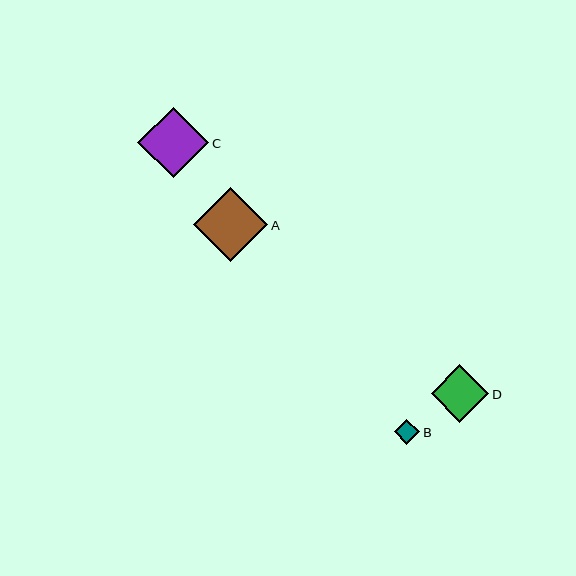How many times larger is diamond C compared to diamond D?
Diamond C is approximately 1.2 times the size of diamond D.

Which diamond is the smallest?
Diamond B is the smallest with a size of approximately 25 pixels.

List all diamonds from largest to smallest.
From largest to smallest: A, C, D, B.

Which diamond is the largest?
Diamond A is the largest with a size of approximately 74 pixels.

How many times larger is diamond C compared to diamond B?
Diamond C is approximately 2.8 times the size of diamond B.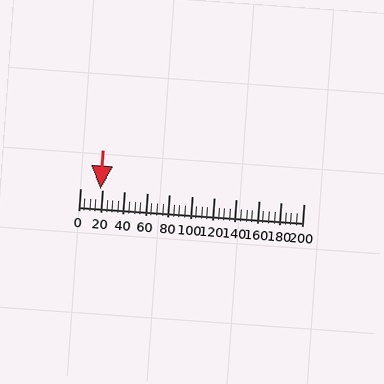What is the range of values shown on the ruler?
The ruler shows values from 0 to 200.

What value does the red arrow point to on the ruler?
The red arrow points to approximately 18.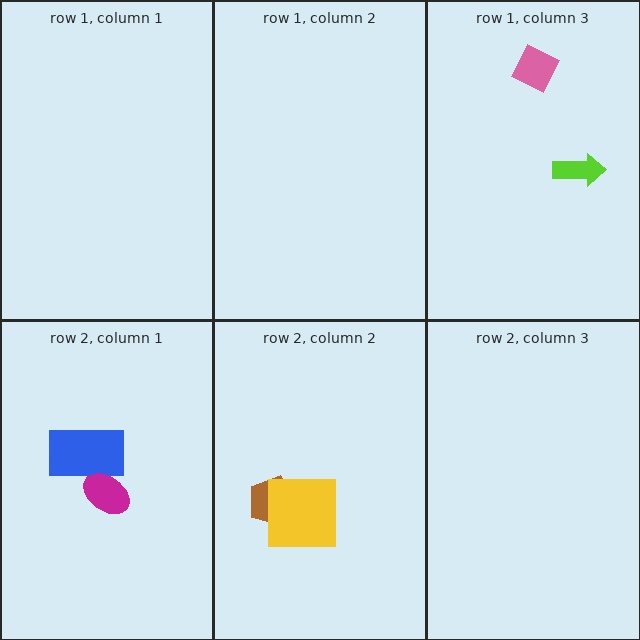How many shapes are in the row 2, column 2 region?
2.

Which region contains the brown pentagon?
The row 2, column 2 region.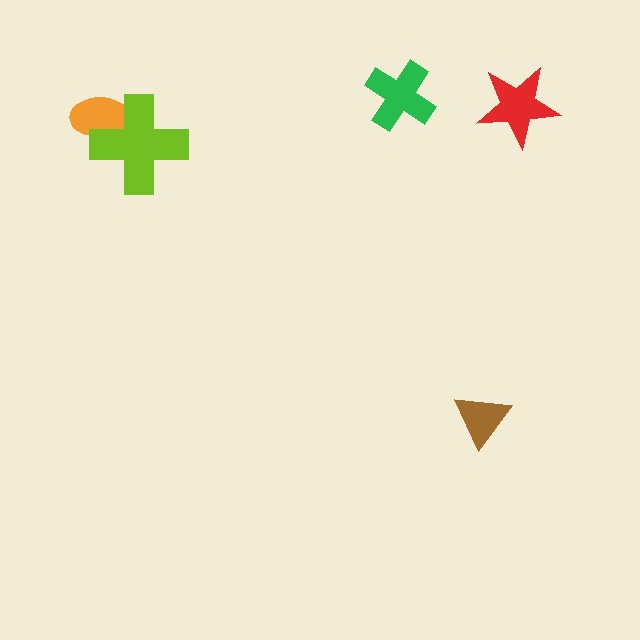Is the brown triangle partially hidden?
No, no other shape covers it.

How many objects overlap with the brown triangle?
0 objects overlap with the brown triangle.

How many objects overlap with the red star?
0 objects overlap with the red star.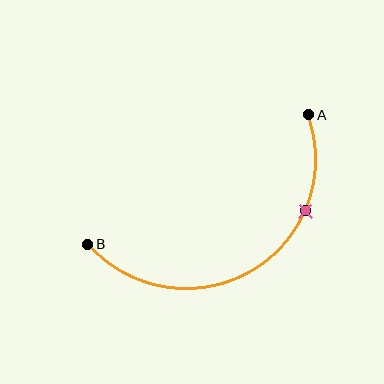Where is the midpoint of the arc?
The arc midpoint is the point on the curve farthest from the straight line joining A and B. It sits below that line.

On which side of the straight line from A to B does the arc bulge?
The arc bulges below the straight line connecting A and B.